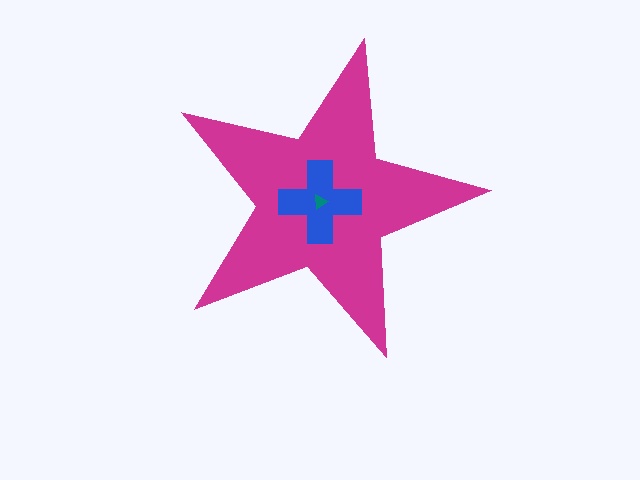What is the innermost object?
The teal triangle.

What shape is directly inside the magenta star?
The blue cross.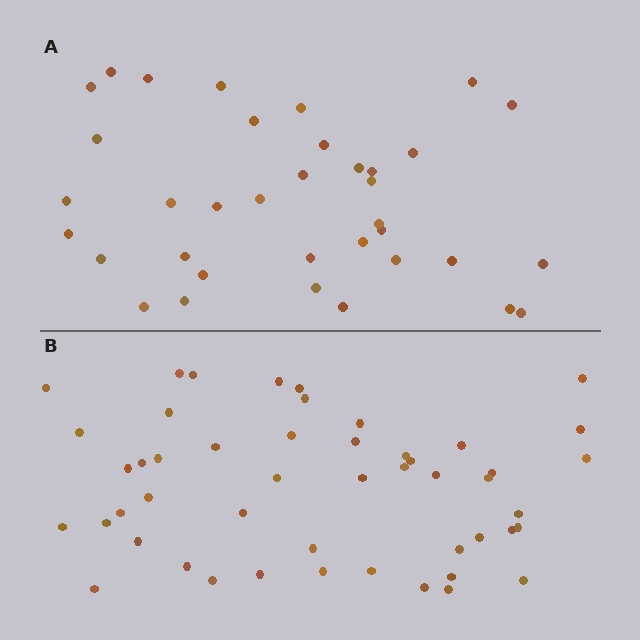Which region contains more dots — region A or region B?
Region B (the bottom region) has more dots.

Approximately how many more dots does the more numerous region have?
Region B has approximately 15 more dots than region A.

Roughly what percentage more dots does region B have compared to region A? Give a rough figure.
About 35% more.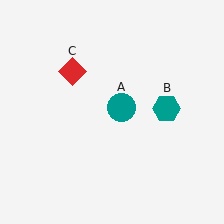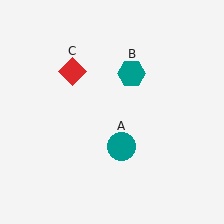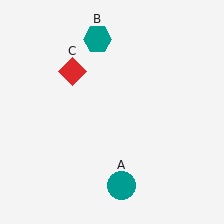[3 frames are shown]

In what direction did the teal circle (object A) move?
The teal circle (object A) moved down.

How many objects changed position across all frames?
2 objects changed position: teal circle (object A), teal hexagon (object B).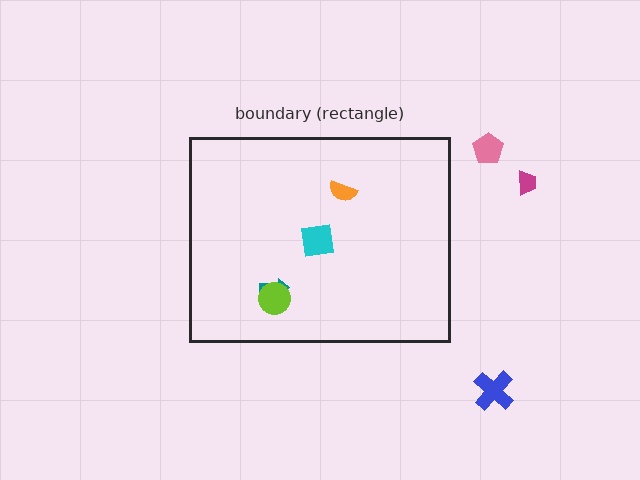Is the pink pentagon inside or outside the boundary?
Outside.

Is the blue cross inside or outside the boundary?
Outside.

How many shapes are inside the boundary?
4 inside, 3 outside.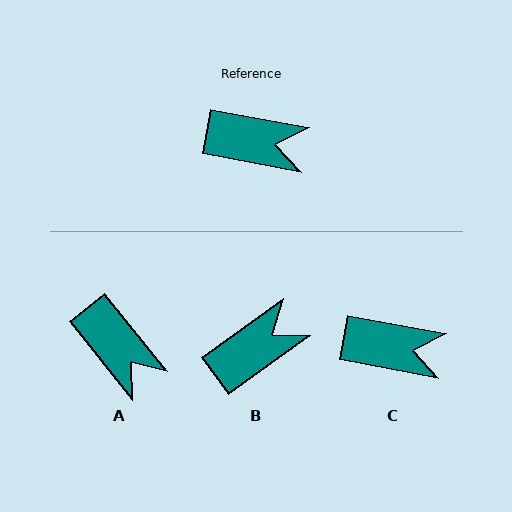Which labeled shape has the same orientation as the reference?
C.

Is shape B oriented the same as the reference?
No, it is off by about 47 degrees.